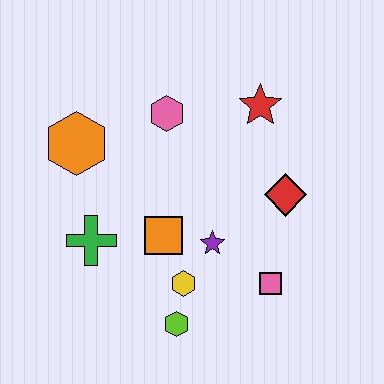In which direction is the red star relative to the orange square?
The red star is above the orange square.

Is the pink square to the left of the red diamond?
Yes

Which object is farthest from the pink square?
The orange hexagon is farthest from the pink square.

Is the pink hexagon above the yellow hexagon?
Yes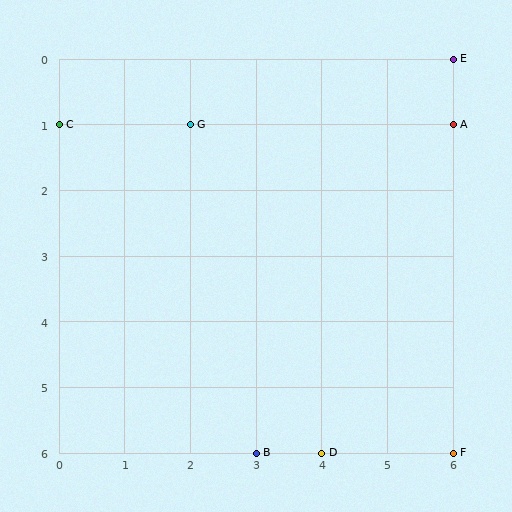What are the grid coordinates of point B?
Point B is at grid coordinates (3, 6).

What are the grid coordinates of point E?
Point E is at grid coordinates (6, 0).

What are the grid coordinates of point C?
Point C is at grid coordinates (0, 1).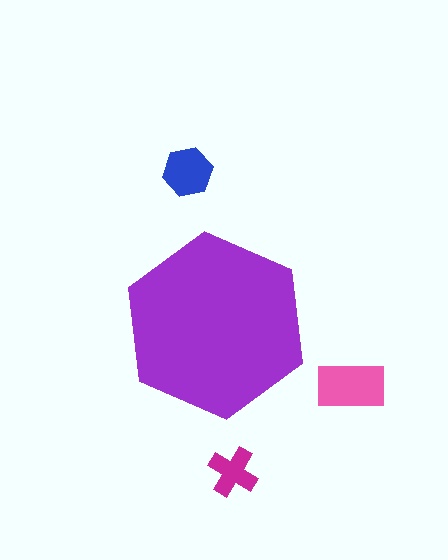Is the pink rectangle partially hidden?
No, the pink rectangle is fully visible.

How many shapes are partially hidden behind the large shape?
0 shapes are partially hidden.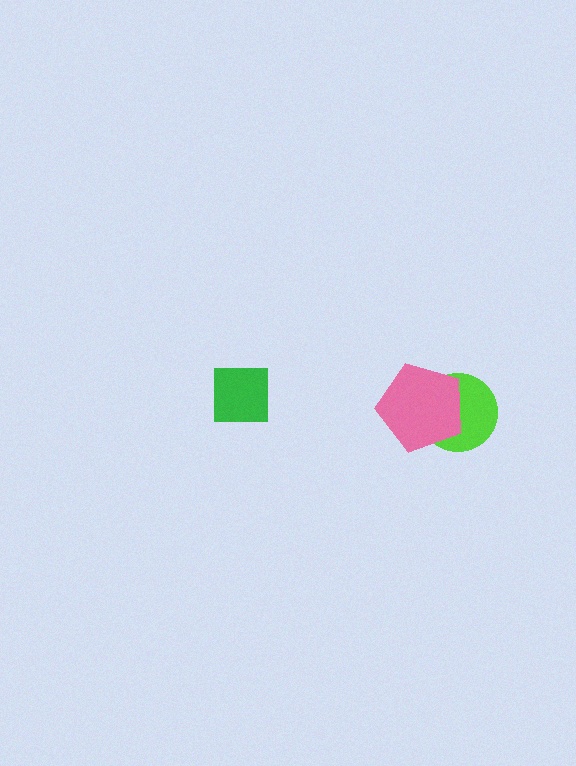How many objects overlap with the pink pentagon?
1 object overlaps with the pink pentagon.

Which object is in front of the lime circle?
The pink pentagon is in front of the lime circle.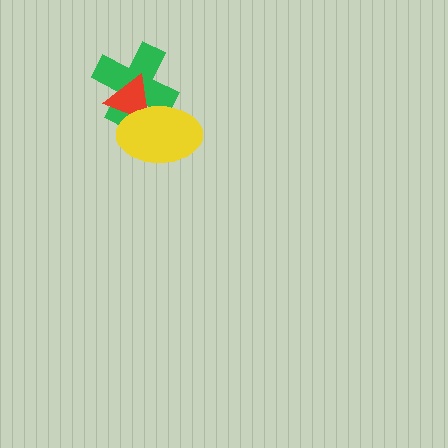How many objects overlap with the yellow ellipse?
2 objects overlap with the yellow ellipse.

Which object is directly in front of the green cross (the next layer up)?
The red triangle is directly in front of the green cross.